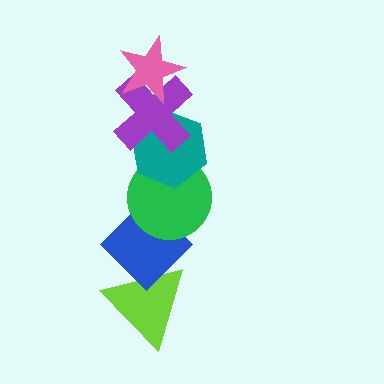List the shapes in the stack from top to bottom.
From top to bottom: the pink star, the purple cross, the teal hexagon, the green circle, the blue diamond, the lime triangle.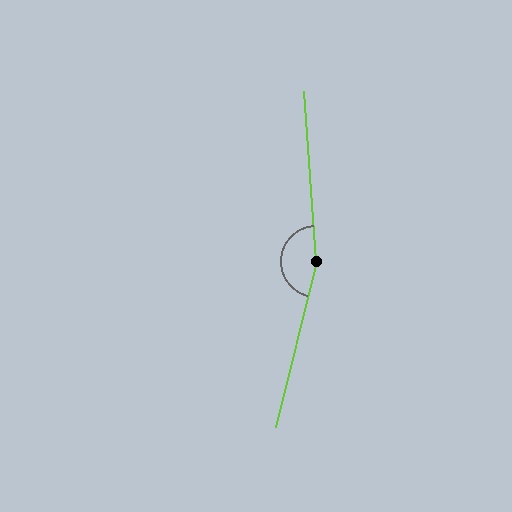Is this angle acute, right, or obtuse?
It is obtuse.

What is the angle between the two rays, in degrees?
Approximately 162 degrees.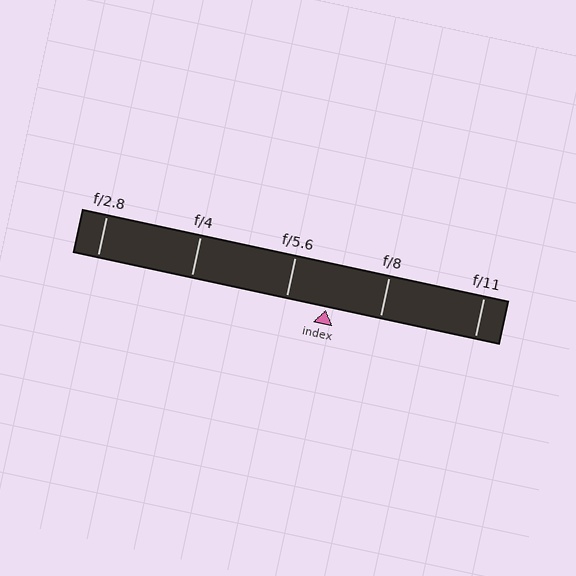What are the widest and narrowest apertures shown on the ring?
The widest aperture shown is f/2.8 and the narrowest is f/11.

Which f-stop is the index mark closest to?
The index mark is closest to f/5.6.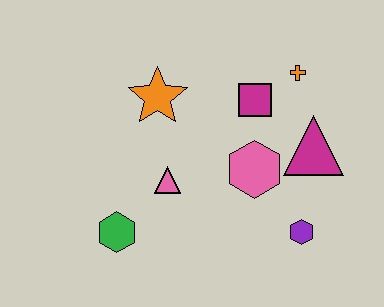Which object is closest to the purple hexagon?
The pink hexagon is closest to the purple hexagon.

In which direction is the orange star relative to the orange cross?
The orange star is to the left of the orange cross.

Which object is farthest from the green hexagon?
The orange cross is farthest from the green hexagon.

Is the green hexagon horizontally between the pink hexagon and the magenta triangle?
No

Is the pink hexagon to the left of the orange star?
No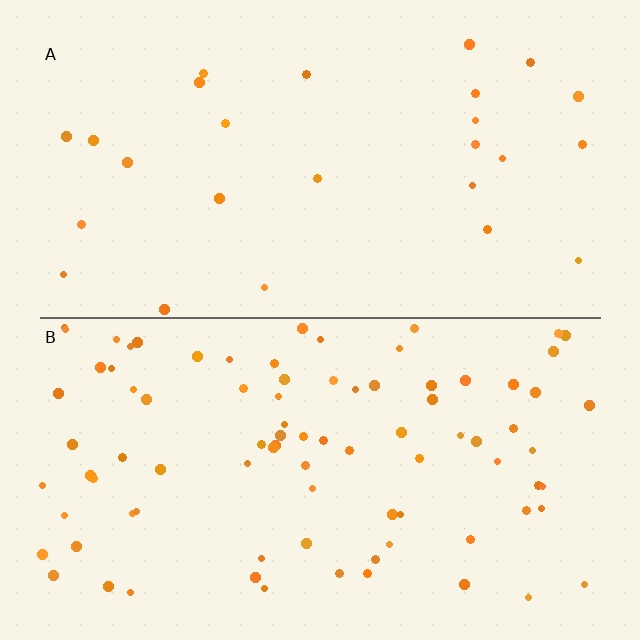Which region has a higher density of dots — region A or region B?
B (the bottom).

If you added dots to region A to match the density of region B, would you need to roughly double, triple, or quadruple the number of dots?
Approximately triple.